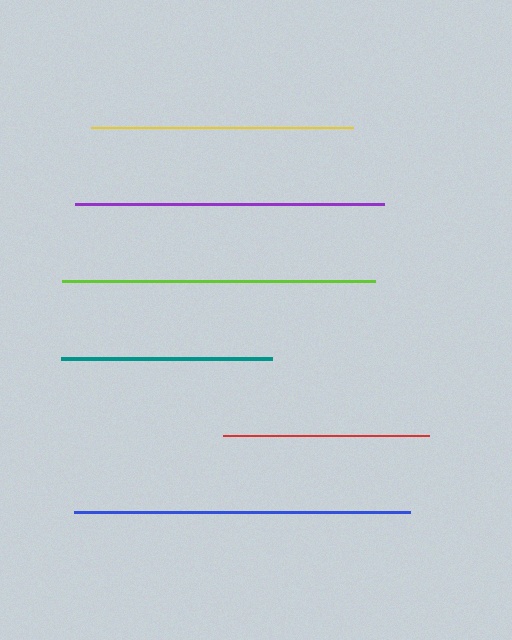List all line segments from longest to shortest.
From longest to shortest: blue, lime, purple, yellow, teal, red.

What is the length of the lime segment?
The lime segment is approximately 313 pixels long.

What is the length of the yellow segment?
The yellow segment is approximately 263 pixels long.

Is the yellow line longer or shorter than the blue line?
The blue line is longer than the yellow line.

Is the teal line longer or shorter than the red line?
The teal line is longer than the red line.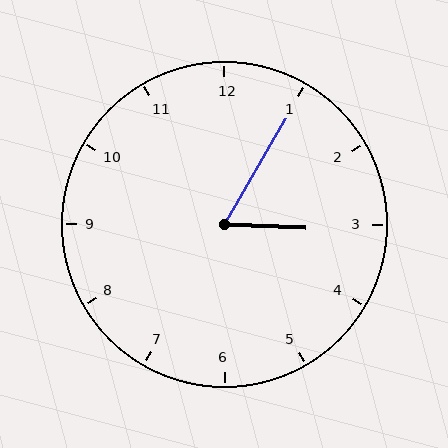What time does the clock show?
3:05.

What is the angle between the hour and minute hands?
Approximately 62 degrees.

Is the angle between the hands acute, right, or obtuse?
It is acute.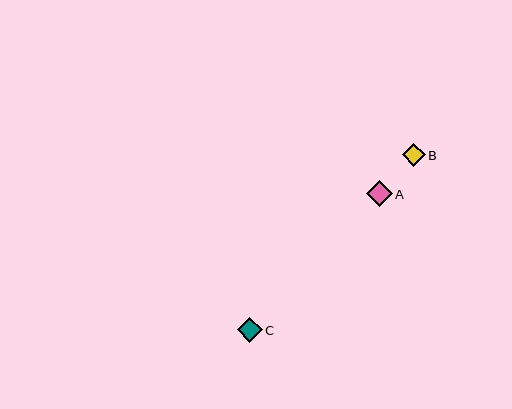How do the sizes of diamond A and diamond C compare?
Diamond A and diamond C are approximately the same size.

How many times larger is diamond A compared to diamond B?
Diamond A is approximately 1.1 times the size of diamond B.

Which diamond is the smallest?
Diamond B is the smallest with a size of approximately 23 pixels.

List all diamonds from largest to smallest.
From largest to smallest: A, C, B.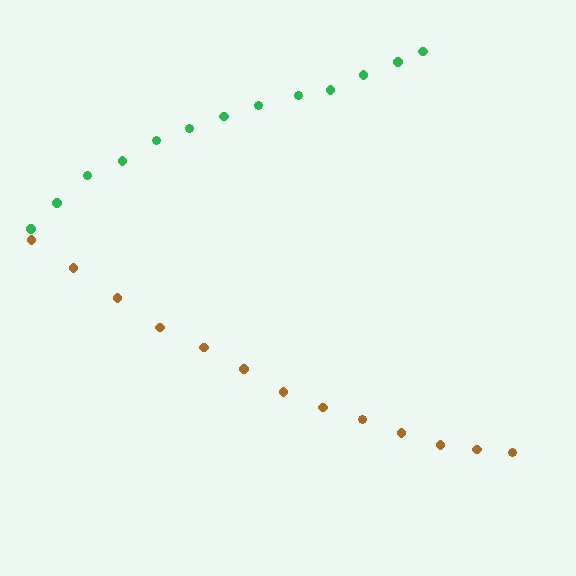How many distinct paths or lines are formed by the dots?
There are 2 distinct paths.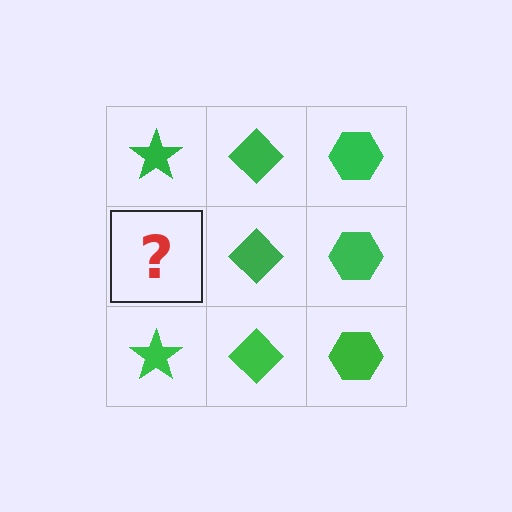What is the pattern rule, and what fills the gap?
The rule is that each column has a consistent shape. The gap should be filled with a green star.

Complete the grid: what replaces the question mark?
The question mark should be replaced with a green star.